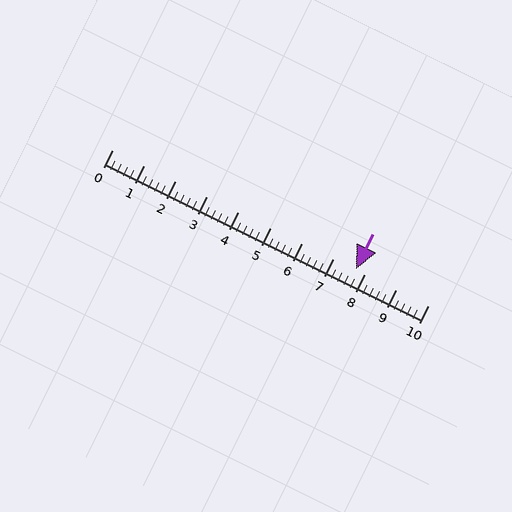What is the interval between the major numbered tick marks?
The major tick marks are spaced 1 units apart.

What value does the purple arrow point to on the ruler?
The purple arrow points to approximately 7.7.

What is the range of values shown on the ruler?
The ruler shows values from 0 to 10.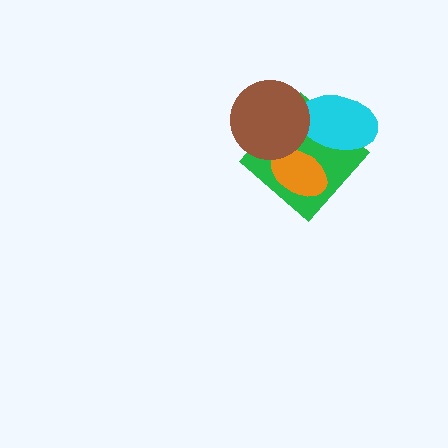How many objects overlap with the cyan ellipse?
3 objects overlap with the cyan ellipse.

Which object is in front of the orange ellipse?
The brown circle is in front of the orange ellipse.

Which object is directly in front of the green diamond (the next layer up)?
The cyan ellipse is directly in front of the green diamond.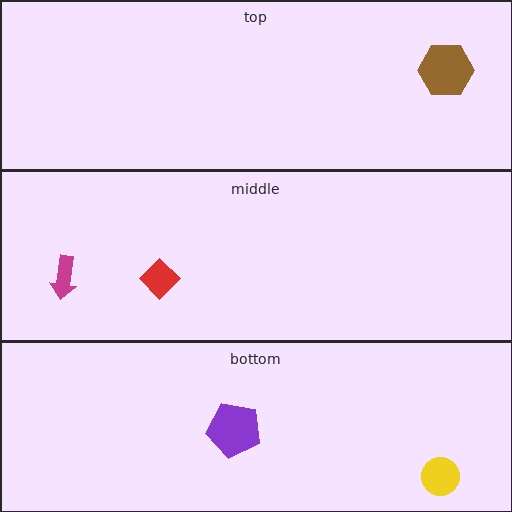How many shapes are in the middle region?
2.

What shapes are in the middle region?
The magenta arrow, the red diamond.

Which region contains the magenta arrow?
The middle region.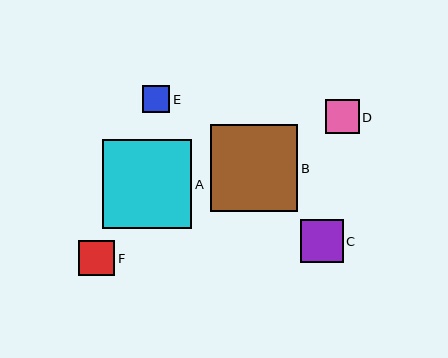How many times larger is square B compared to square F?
Square B is approximately 2.5 times the size of square F.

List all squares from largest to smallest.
From largest to smallest: A, B, C, F, D, E.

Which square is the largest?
Square A is the largest with a size of approximately 89 pixels.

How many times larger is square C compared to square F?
Square C is approximately 1.2 times the size of square F.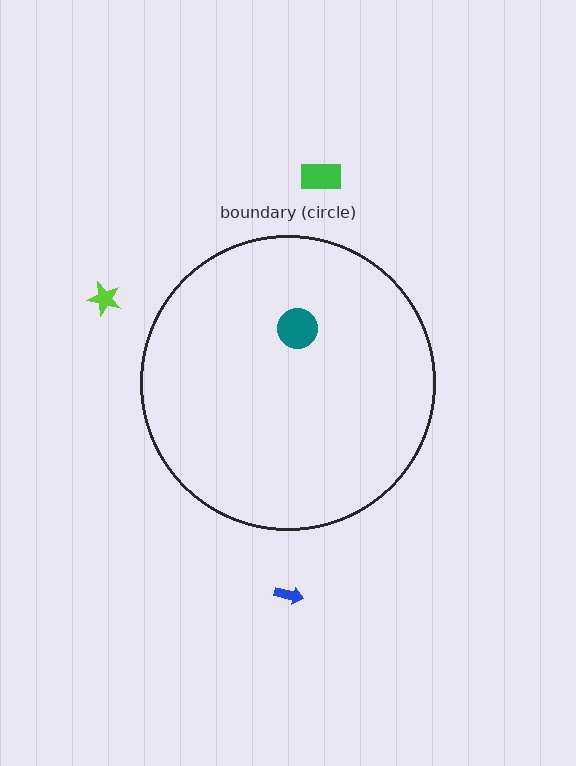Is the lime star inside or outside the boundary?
Outside.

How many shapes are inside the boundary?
1 inside, 3 outside.